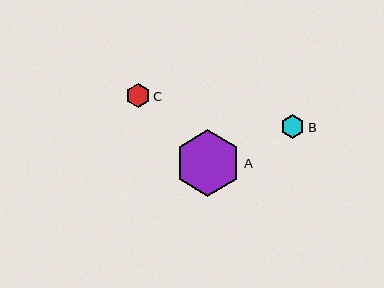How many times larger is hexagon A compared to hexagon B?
Hexagon A is approximately 2.8 times the size of hexagon B.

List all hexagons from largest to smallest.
From largest to smallest: A, C, B.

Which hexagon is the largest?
Hexagon A is the largest with a size of approximately 66 pixels.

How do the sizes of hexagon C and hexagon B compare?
Hexagon C and hexagon B are approximately the same size.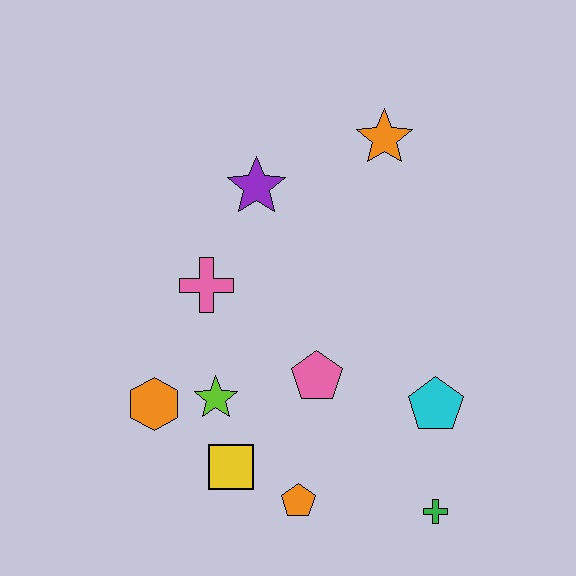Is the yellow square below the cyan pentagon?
Yes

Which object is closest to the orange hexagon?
The lime star is closest to the orange hexagon.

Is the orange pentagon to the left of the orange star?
Yes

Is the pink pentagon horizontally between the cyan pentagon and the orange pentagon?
Yes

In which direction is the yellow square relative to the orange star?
The yellow square is below the orange star.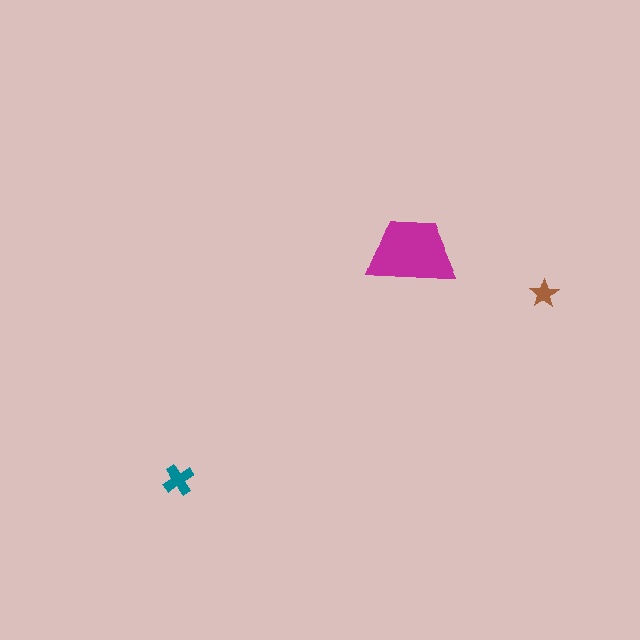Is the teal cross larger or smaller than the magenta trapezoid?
Smaller.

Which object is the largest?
The magenta trapezoid.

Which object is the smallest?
The brown star.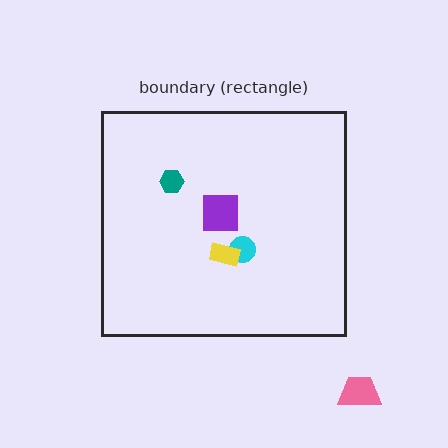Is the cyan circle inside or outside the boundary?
Inside.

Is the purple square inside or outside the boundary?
Inside.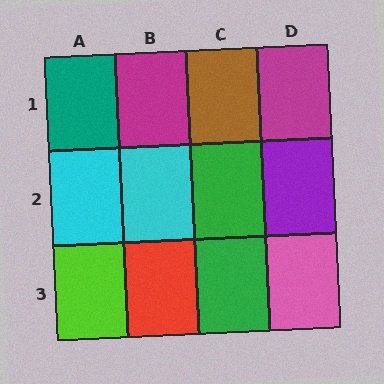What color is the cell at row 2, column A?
Cyan.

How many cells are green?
2 cells are green.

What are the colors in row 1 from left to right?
Teal, magenta, brown, magenta.